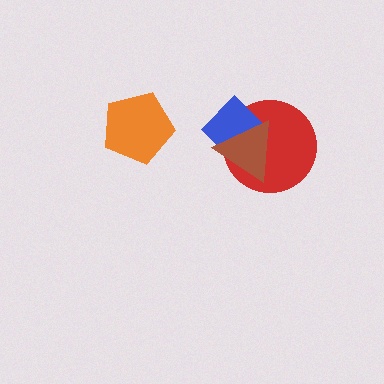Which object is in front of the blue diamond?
The brown triangle is in front of the blue diamond.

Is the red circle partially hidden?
Yes, it is partially covered by another shape.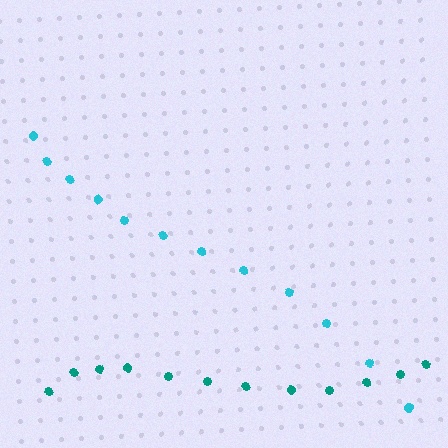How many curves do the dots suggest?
There are 2 distinct paths.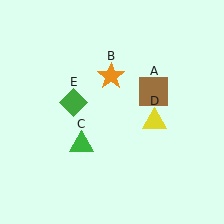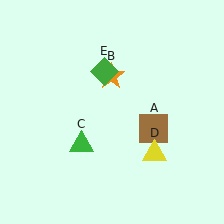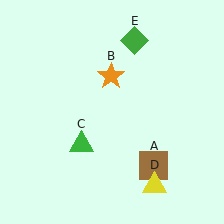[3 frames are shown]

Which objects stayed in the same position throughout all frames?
Orange star (object B) and green triangle (object C) remained stationary.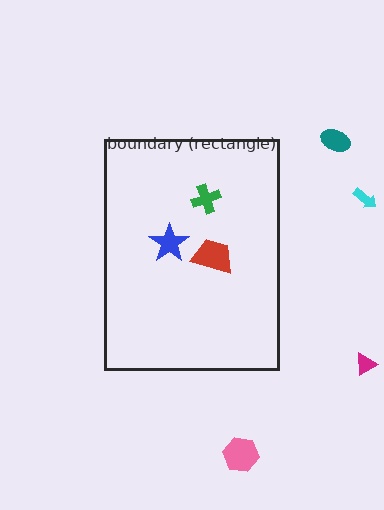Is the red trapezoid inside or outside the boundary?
Inside.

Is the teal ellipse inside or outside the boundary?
Outside.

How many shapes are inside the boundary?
3 inside, 4 outside.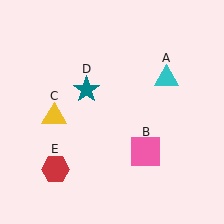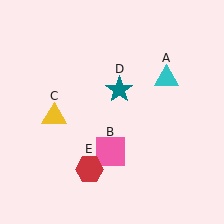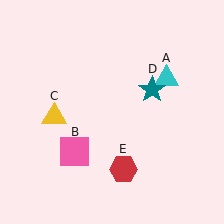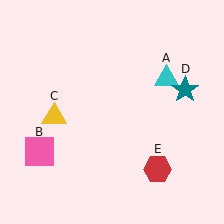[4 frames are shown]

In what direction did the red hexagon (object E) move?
The red hexagon (object E) moved right.